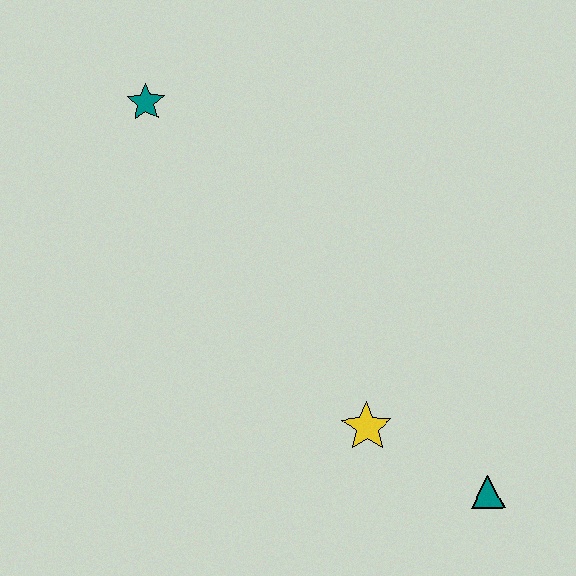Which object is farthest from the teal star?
The teal triangle is farthest from the teal star.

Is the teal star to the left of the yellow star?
Yes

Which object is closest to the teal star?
The yellow star is closest to the teal star.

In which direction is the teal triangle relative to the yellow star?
The teal triangle is to the right of the yellow star.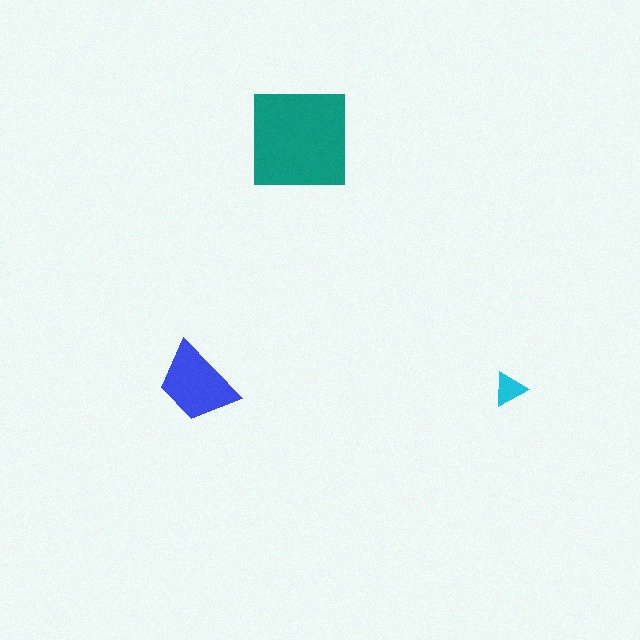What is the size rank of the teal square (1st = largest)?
1st.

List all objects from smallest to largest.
The cyan triangle, the blue trapezoid, the teal square.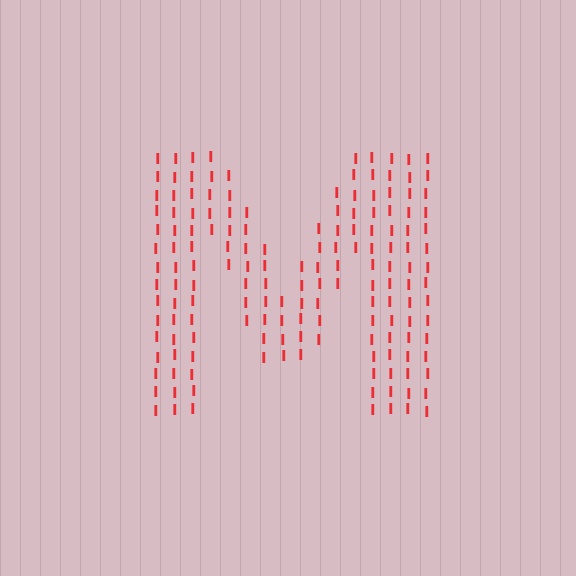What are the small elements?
The small elements are letter I's.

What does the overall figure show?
The overall figure shows the letter M.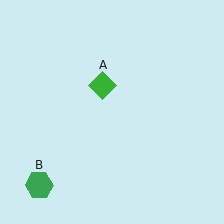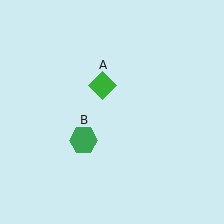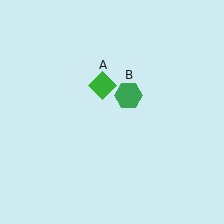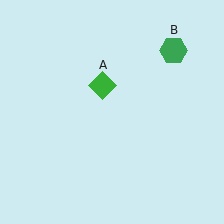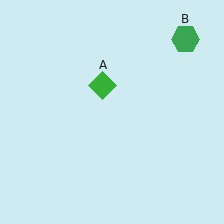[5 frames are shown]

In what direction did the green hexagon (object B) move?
The green hexagon (object B) moved up and to the right.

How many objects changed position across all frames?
1 object changed position: green hexagon (object B).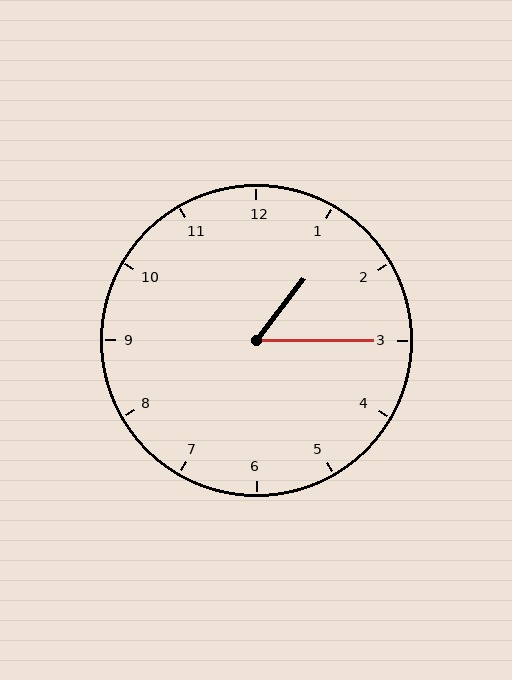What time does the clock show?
1:15.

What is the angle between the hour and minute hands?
Approximately 52 degrees.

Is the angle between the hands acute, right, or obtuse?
It is acute.